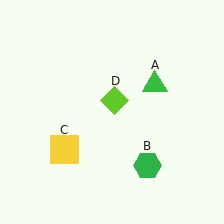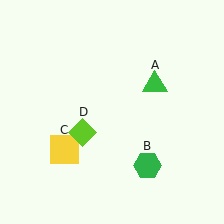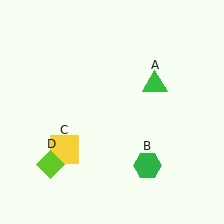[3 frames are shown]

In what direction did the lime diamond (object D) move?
The lime diamond (object D) moved down and to the left.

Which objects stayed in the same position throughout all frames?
Green triangle (object A) and green hexagon (object B) and yellow square (object C) remained stationary.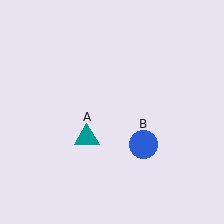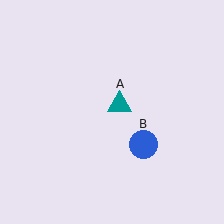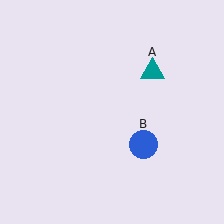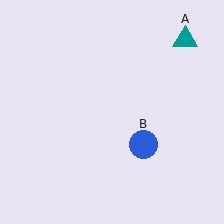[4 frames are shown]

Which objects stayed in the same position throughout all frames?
Blue circle (object B) remained stationary.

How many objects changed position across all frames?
1 object changed position: teal triangle (object A).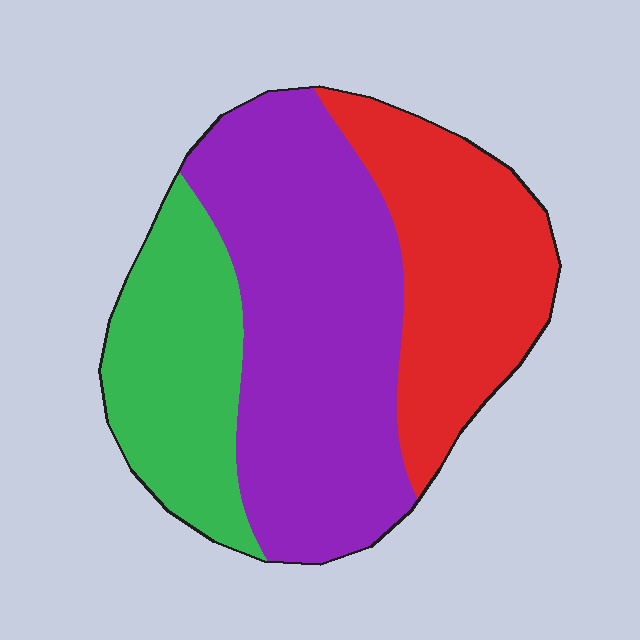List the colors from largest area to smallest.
From largest to smallest: purple, red, green.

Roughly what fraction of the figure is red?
Red covers 29% of the figure.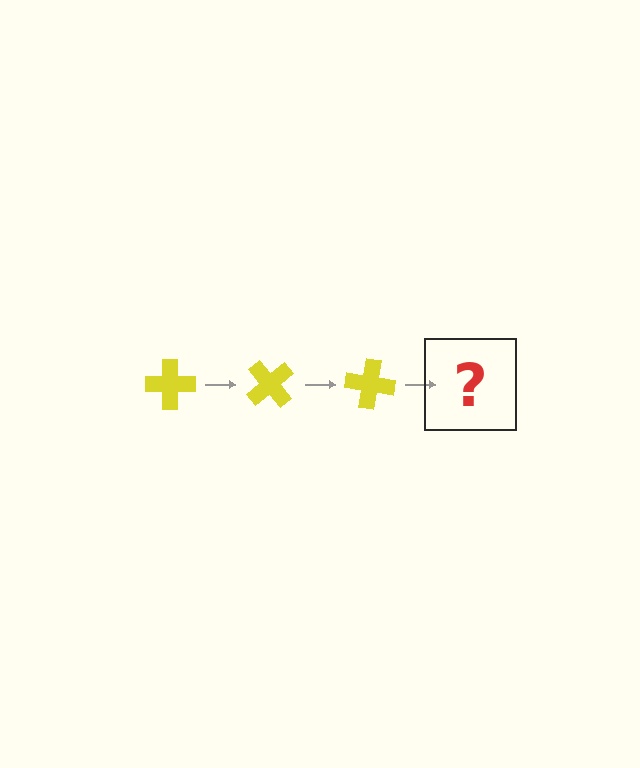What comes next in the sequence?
The next element should be a yellow cross rotated 150 degrees.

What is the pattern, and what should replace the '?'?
The pattern is that the cross rotates 50 degrees each step. The '?' should be a yellow cross rotated 150 degrees.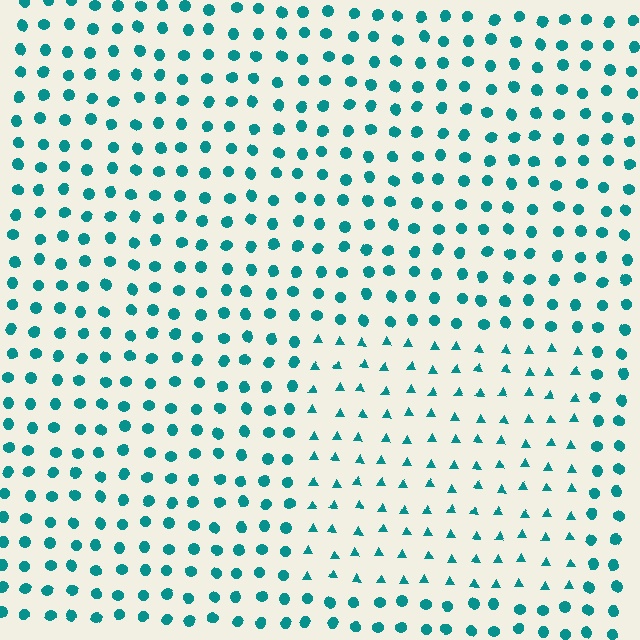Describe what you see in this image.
The image is filled with small teal elements arranged in a uniform grid. A rectangle-shaped region contains triangles, while the surrounding area contains circles. The boundary is defined purely by the change in element shape.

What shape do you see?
I see a rectangle.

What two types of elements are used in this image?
The image uses triangles inside the rectangle region and circles outside it.